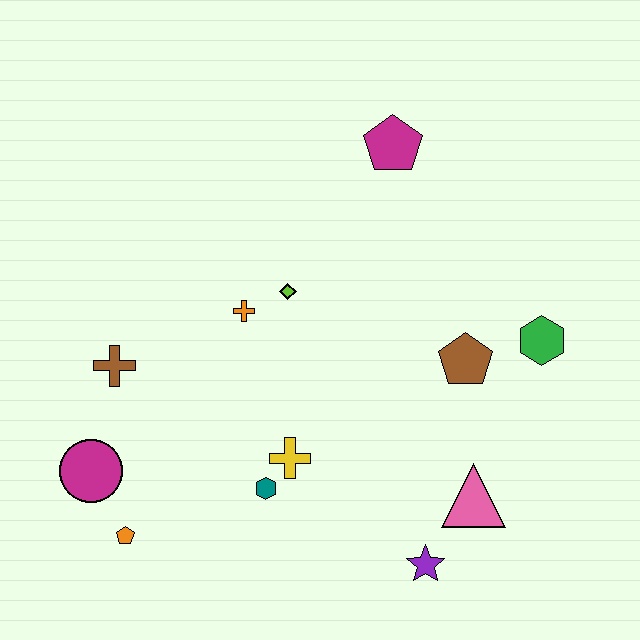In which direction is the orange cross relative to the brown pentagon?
The orange cross is to the left of the brown pentagon.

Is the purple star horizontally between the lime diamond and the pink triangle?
Yes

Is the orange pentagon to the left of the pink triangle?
Yes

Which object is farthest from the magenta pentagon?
The orange pentagon is farthest from the magenta pentagon.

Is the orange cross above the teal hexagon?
Yes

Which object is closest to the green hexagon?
The brown pentagon is closest to the green hexagon.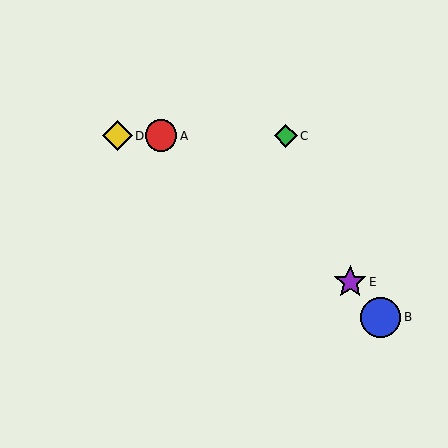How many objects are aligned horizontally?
3 objects (A, C, D) are aligned horizontally.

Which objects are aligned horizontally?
Objects A, C, D are aligned horizontally.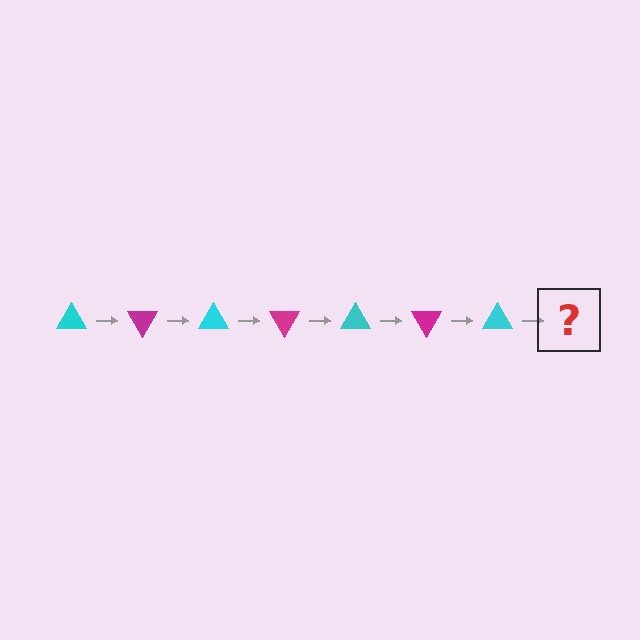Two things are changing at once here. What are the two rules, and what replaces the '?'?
The two rules are that it rotates 60 degrees each step and the color cycles through cyan and magenta. The '?' should be a magenta triangle, rotated 420 degrees from the start.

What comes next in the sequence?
The next element should be a magenta triangle, rotated 420 degrees from the start.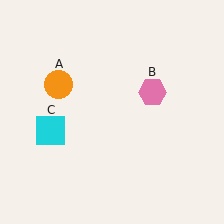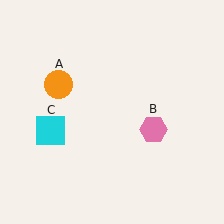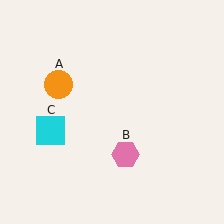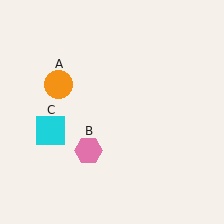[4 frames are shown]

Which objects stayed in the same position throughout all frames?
Orange circle (object A) and cyan square (object C) remained stationary.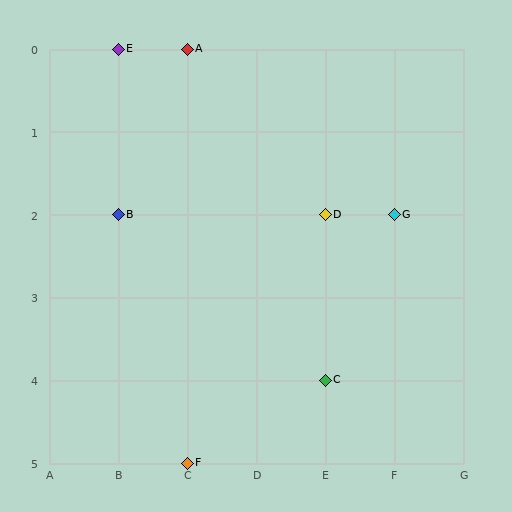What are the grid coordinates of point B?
Point B is at grid coordinates (B, 2).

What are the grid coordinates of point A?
Point A is at grid coordinates (C, 0).